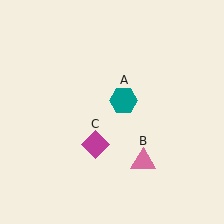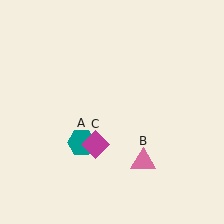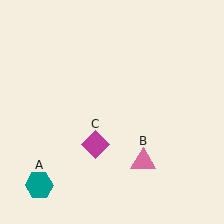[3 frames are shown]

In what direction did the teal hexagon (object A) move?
The teal hexagon (object A) moved down and to the left.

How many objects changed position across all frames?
1 object changed position: teal hexagon (object A).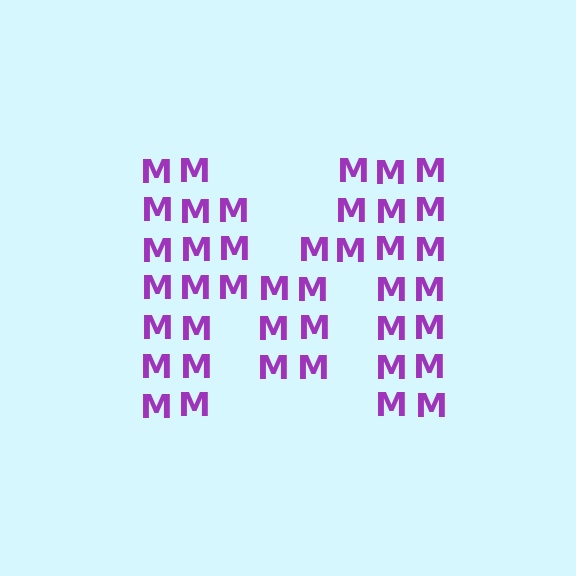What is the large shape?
The large shape is the letter M.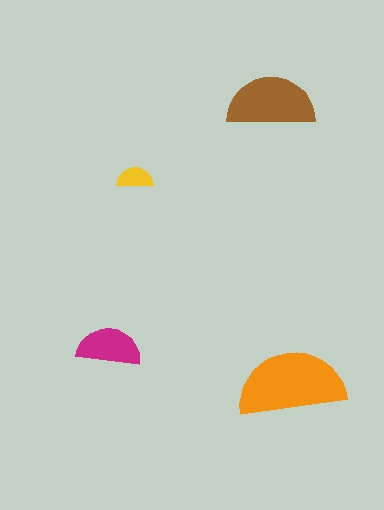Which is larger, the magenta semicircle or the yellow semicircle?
The magenta one.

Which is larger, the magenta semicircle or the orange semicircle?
The orange one.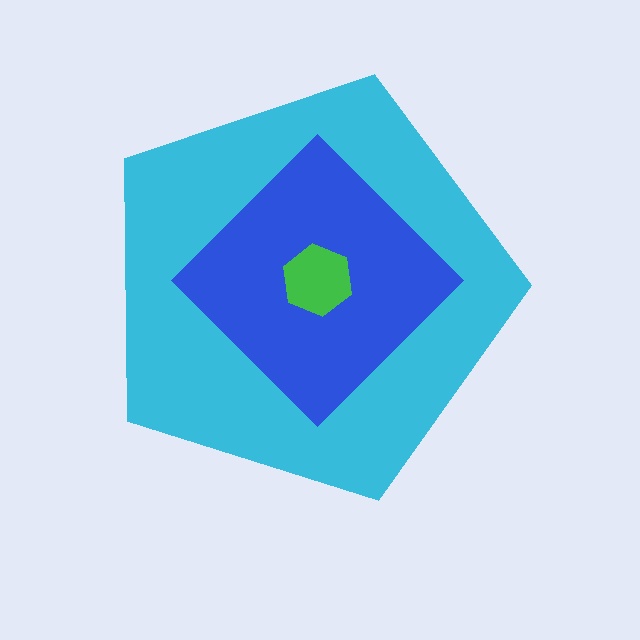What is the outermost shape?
The cyan pentagon.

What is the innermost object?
The green hexagon.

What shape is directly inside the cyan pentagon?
The blue diamond.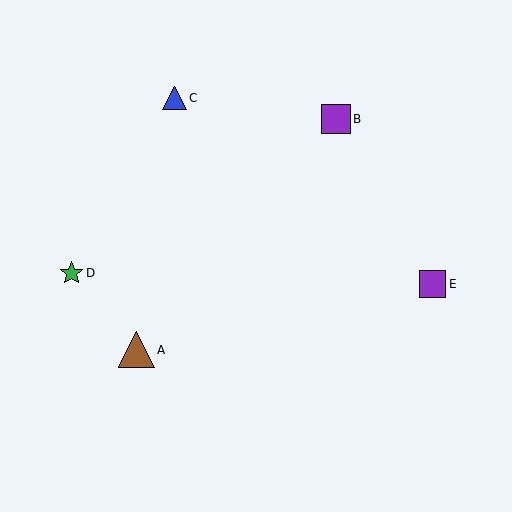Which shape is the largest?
The brown triangle (labeled A) is the largest.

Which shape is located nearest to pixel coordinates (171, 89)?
The blue triangle (labeled C) at (175, 98) is nearest to that location.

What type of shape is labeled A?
Shape A is a brown triangle.